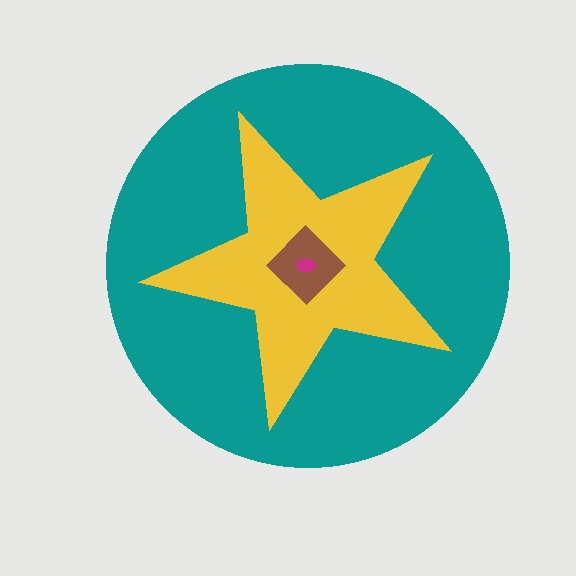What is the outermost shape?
The teal circle.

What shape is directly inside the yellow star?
The brown diamond.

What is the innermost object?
The magenta ellipse.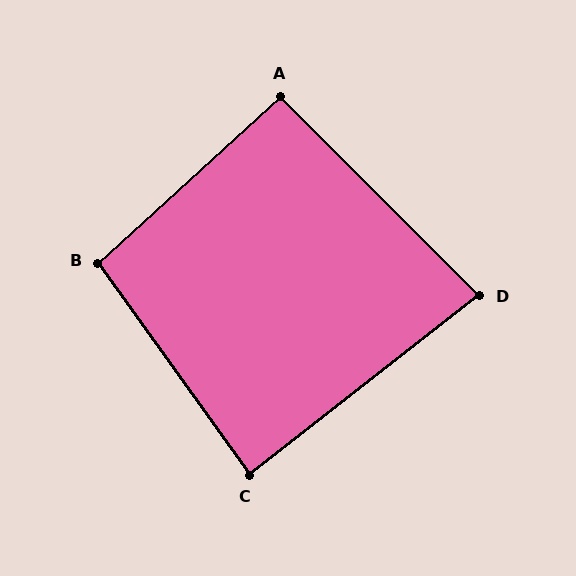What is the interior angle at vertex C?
Approximately 88 degrees (approximately right).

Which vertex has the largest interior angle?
B, at approximately 97 degrees.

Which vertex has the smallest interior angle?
D, at approximately 83 degrees.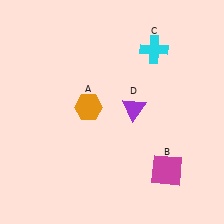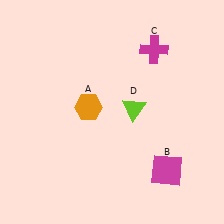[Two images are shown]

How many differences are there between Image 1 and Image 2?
There are 2 differences between the two images.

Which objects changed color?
C changed from cyan to magenta. D changed from purple to lime.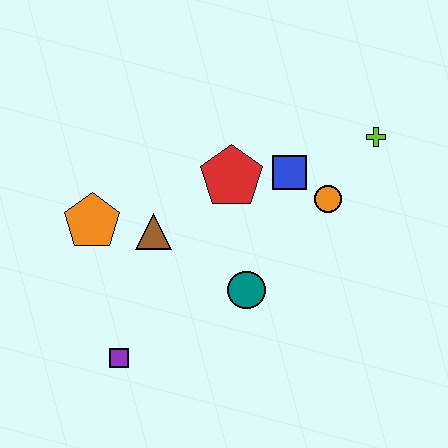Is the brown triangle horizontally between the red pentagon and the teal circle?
No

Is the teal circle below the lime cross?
Yes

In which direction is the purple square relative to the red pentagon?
The purple square is below the red pentagon.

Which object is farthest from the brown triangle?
The lime cross is farthest from the brown triangle.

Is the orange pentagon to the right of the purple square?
No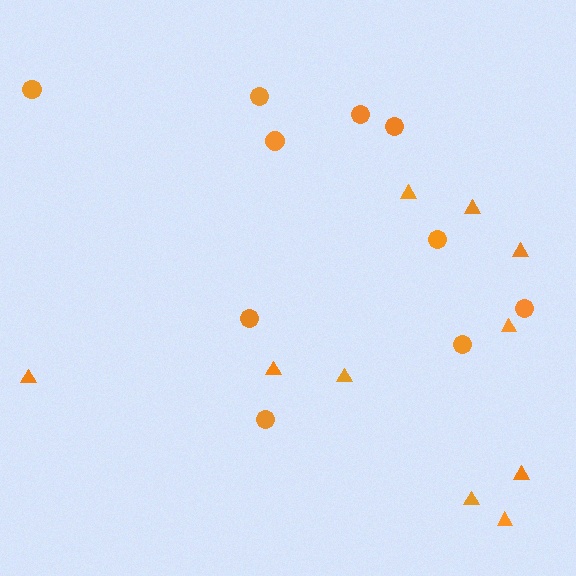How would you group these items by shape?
There are 2 groups: one group of triangles (10) and one group of circles (10).